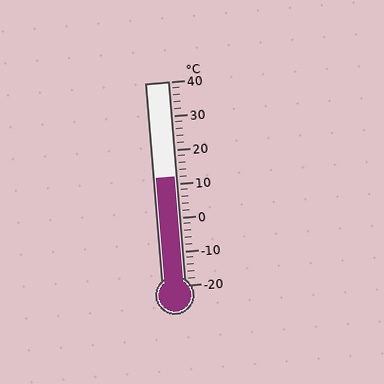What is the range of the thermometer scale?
The thermometer scale ranges from -20°C to 40°C.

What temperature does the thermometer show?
The thermometer shows approximately 12°C.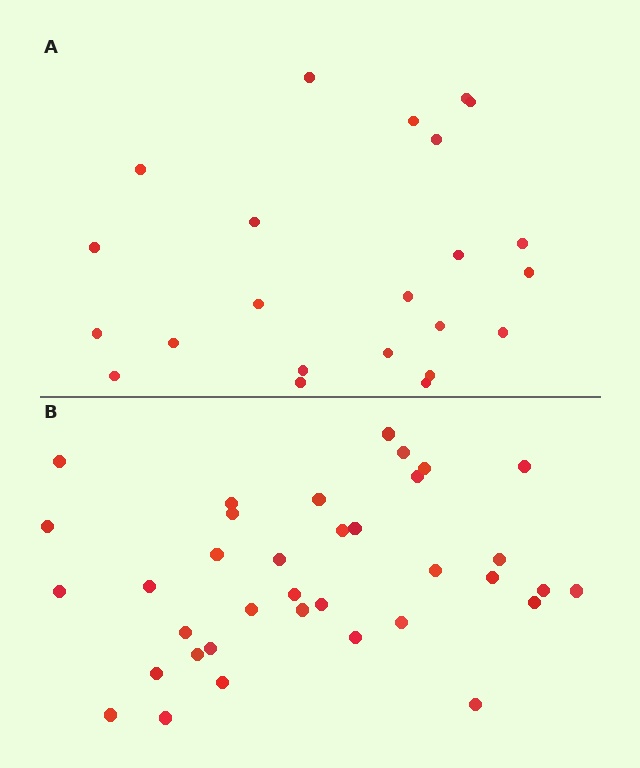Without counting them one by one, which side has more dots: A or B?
Region B (the bottom region) has more dots.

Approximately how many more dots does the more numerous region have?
Region B has approximately 15 more dots than region A.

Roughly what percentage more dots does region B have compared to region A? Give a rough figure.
About 55% more.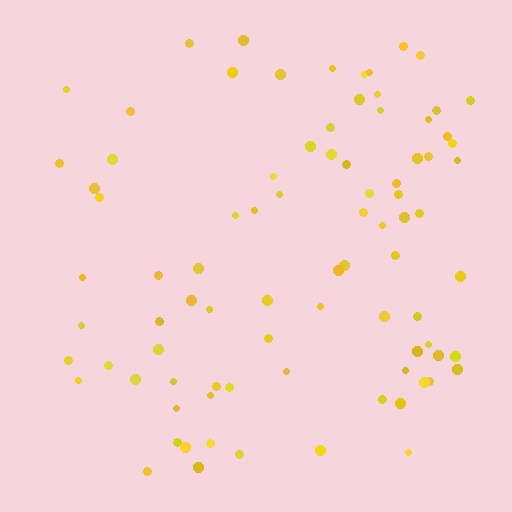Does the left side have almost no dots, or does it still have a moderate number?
Still a moderate number, just noticeably fewer than the right.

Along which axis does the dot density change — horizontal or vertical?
Horizontal.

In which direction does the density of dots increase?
From left to right, with the right side densest.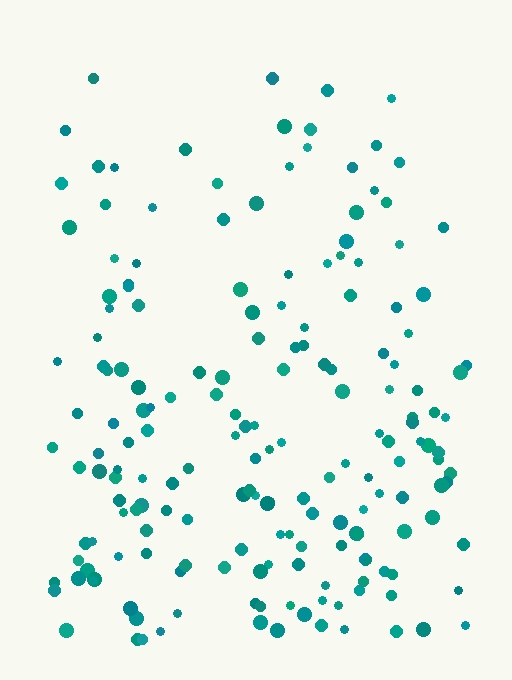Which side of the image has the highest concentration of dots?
The bottom.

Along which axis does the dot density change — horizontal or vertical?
Vertical.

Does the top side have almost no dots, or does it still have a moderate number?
Still a moderate number, just noticeably fewer than the bottom.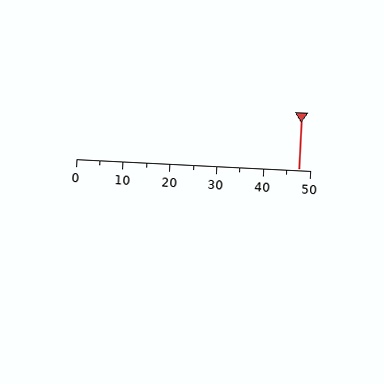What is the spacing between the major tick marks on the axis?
The major ticks are spaced 10 apart.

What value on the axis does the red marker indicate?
The marker indicates approximately 47.5.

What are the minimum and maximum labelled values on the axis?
The axis runs from 0 to 50.